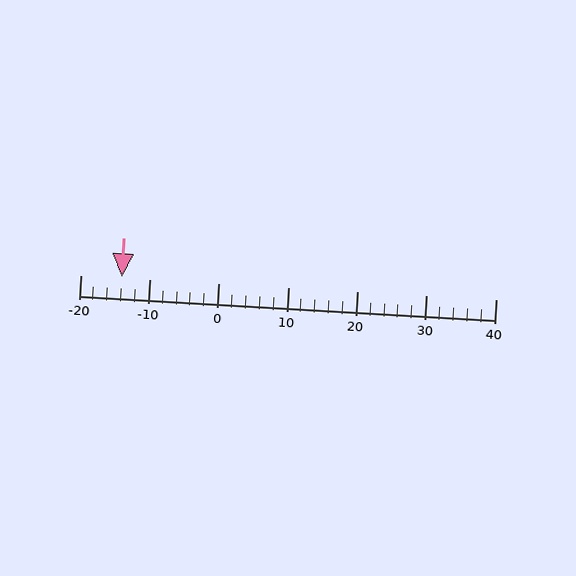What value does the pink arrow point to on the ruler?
The pink arrow points to approximately -14.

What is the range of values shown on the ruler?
The ruler shows values from -20 to 40.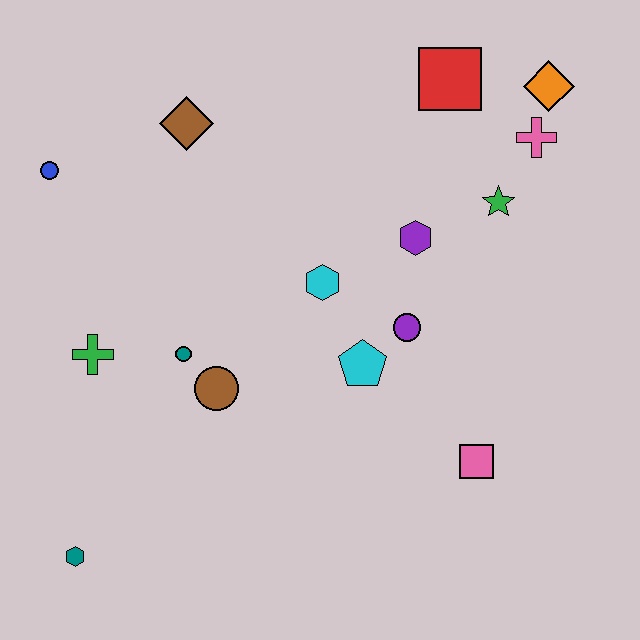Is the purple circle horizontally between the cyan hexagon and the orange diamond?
Yes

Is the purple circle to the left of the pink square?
Yes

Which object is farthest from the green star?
The teal hexagon is farthest from the green star.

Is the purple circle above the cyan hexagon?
No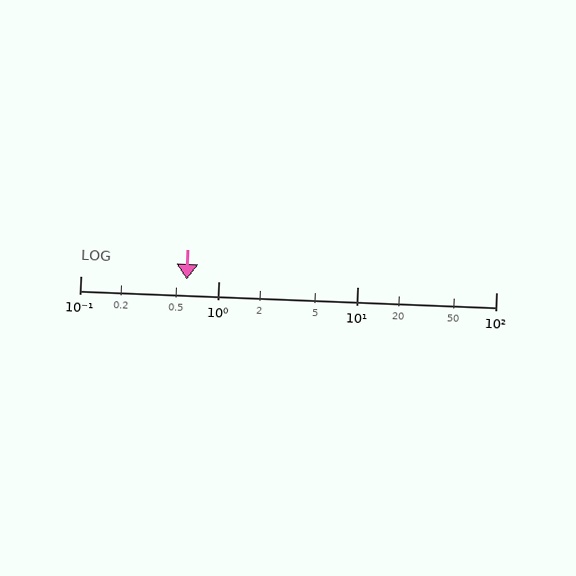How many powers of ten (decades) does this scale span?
The scale spans 3 decades, from 0.1 to 100.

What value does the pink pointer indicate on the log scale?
The pointer indicates approximately 0.59.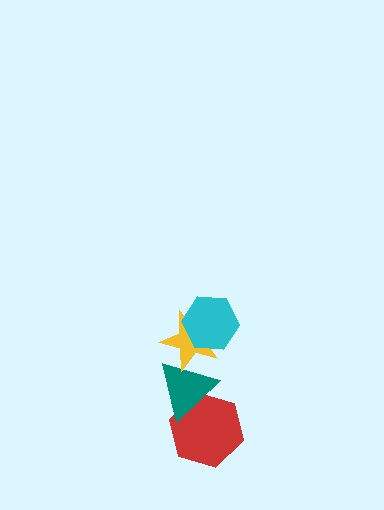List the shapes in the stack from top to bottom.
From top to bottom: the cyan hexagon, the yellow star, the teal triangle, the red hexagon.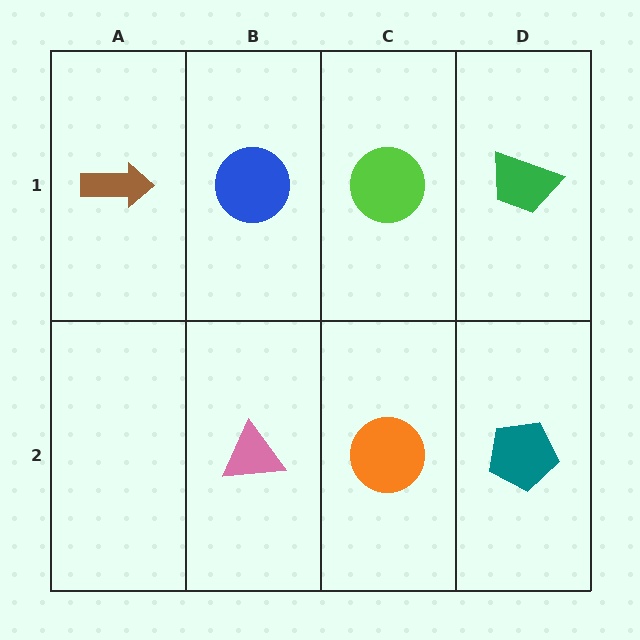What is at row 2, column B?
A pink triangle.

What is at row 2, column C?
An orange circle.